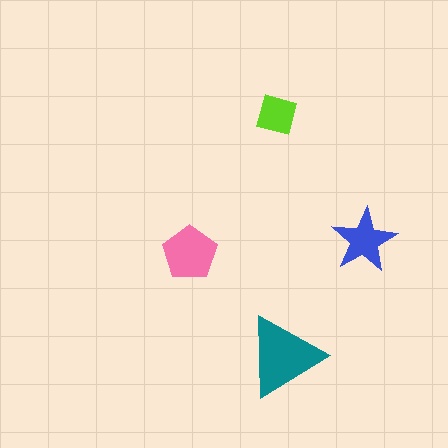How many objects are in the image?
There are 4 objects in the image.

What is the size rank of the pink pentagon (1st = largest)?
2nd.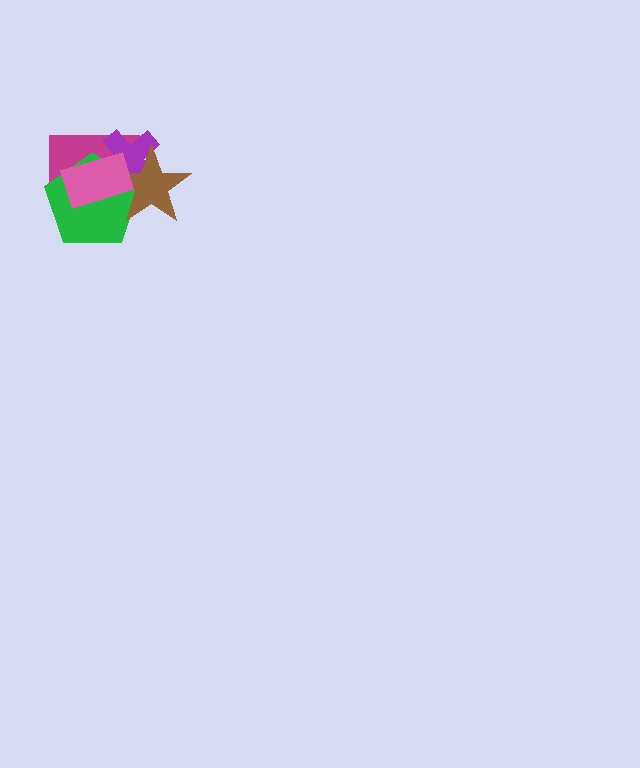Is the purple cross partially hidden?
Yes, it is partially covered by another shape.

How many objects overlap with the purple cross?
4 objects overlap with the purple cross.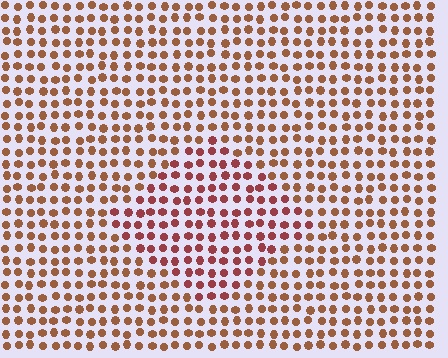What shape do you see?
I see a diamond.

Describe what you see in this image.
The image is filled with small brown elements in a uniform arrangement. A diamond-shaped region is visible where the elements are tinted to a slightly different hue, forming a subtle color boundary.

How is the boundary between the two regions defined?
The boundary is defined purely by a slight shift in hue (about 27 degrees). Spacing, size, and orientation are identical on both sides.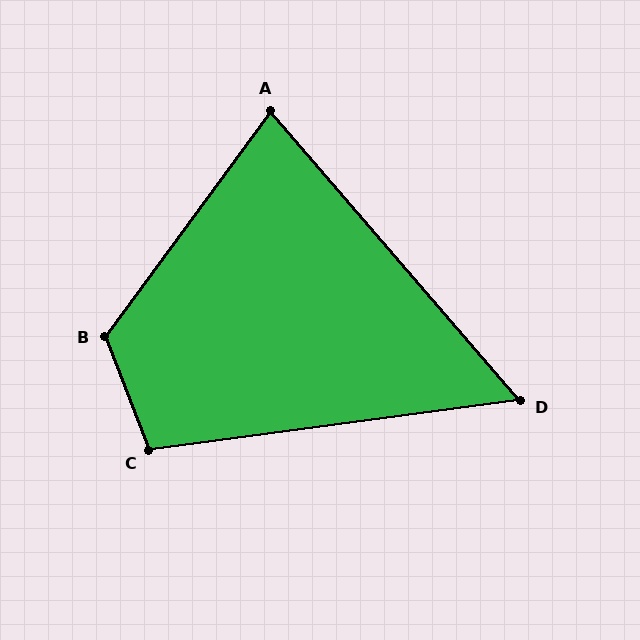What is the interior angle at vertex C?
Approximately 103 degrees (obtuse).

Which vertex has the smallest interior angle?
D, at approximately 57 degrees.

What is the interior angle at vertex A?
Approximately 77 degrees (acute).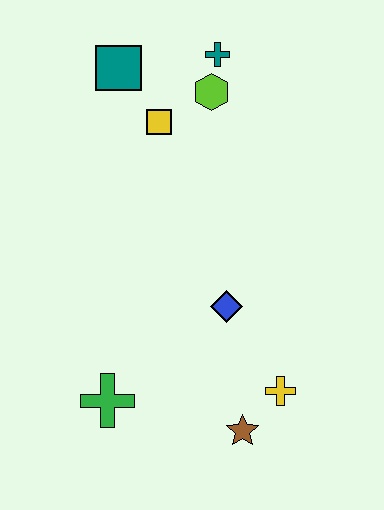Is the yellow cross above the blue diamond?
No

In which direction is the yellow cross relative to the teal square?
The yellow cross is below the teal square.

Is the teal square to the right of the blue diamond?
No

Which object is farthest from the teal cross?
The brown star is farthest from the teal cross.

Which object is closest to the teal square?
The yellow square is closest to the teal square.